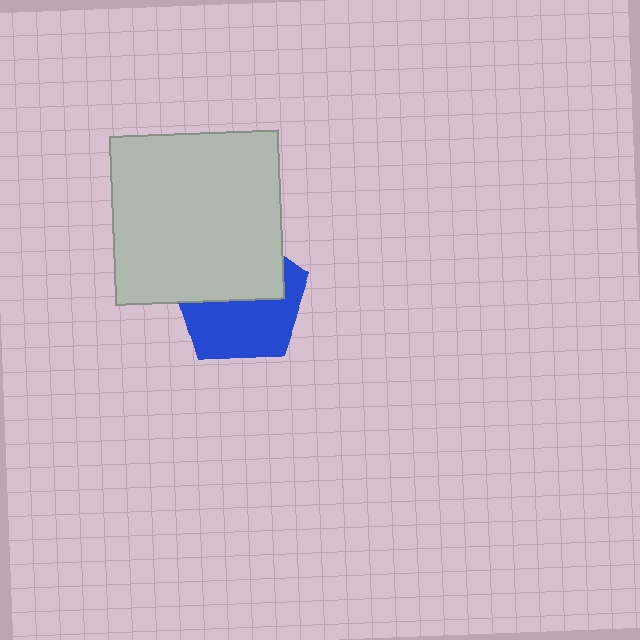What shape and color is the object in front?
The object in front is a light gray square.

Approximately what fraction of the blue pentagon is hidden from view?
Roughly 47% of the blue pentagon is hidden behind the light gray square.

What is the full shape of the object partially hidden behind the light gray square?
The partially hidden object is a blue pentagon.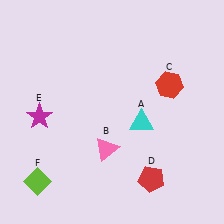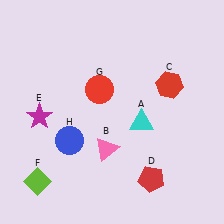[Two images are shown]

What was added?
A red circle (G), a blue circle (H) were added in Image 2.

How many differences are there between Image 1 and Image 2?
There are 2 differences between the two images.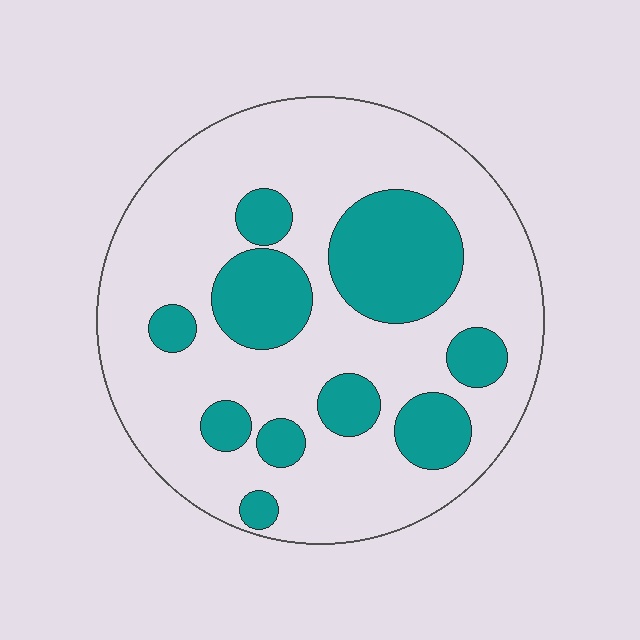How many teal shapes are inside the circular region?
10.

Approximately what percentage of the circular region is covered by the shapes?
Approximately 25%.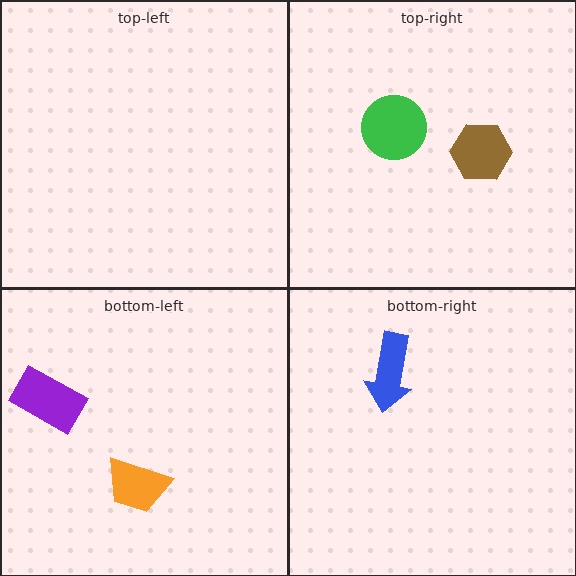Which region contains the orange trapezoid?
The bottom-left region.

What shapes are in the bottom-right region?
The blue arrow.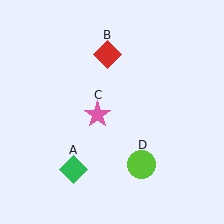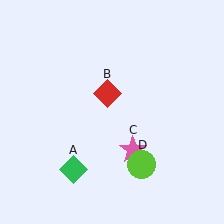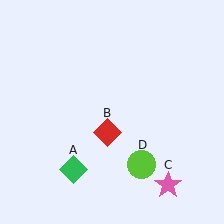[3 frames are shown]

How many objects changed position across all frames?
2 objects changed position: red diamond (object B), pink star (object C).